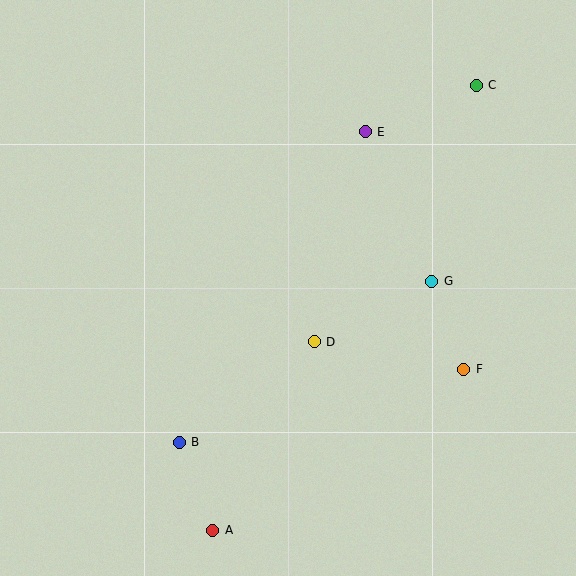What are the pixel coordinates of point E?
Point E is at (365, 132).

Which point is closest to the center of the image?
Point D at (314, 342) is closest to the center.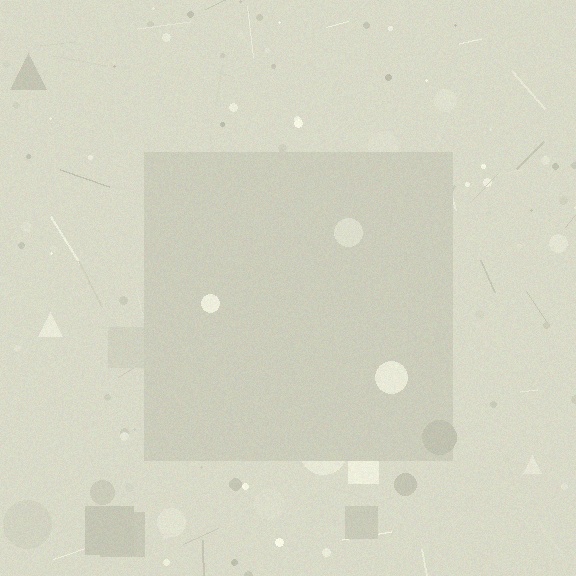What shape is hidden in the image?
A square is hidden in the image.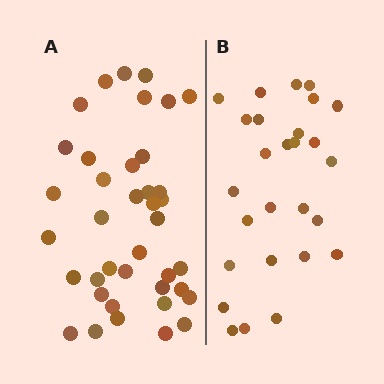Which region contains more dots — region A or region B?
Region A (the left region) has more dots.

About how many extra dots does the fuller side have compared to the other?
Region A has roughly 12 or so more dots than region B.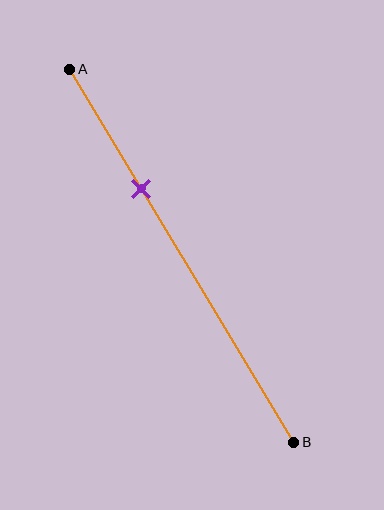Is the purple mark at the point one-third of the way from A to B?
Yes, the mark is approximately at the one-third point.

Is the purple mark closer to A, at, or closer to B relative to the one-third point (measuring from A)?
The purple mark is approximately at the one-third point of segment AB.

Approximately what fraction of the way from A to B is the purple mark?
The purple mark is approximately 30% of the way from A to B.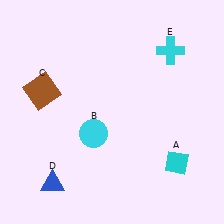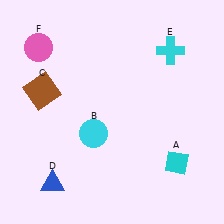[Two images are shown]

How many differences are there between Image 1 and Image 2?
There is 1 difference between the two images.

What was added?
A pink circle (F) was added in Image 2.